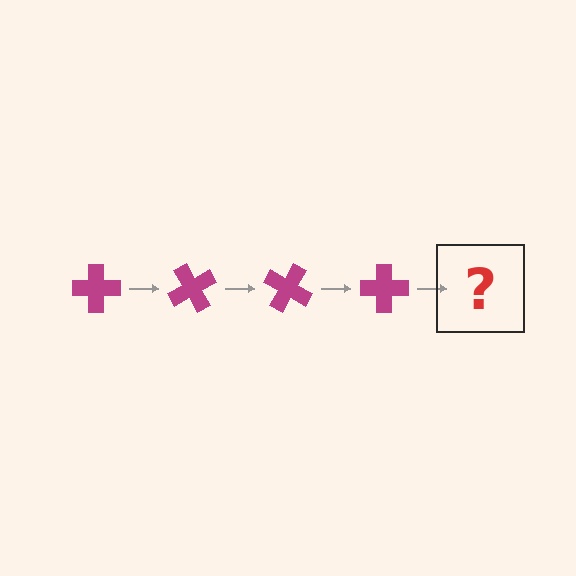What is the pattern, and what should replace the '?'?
The pattern is that the cross rotates 60 degrees each step. The '?' should be a magenta cross rotated 240 degrees.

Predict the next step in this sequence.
The next step is a magenta cross rotated 240 degrees.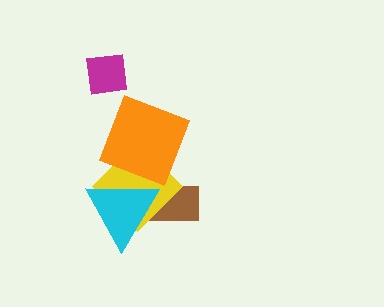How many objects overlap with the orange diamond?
3 objects overlap with the orange diamond.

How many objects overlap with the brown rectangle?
3 objects overlap with the brown rectangle.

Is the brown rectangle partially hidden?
Yes, it is partially covered by another shape.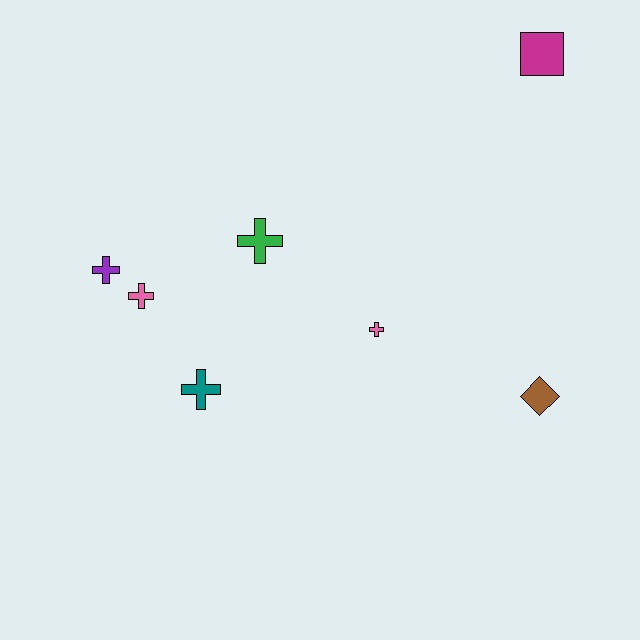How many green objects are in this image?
There is 1 green object.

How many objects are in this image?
There are 7 objects.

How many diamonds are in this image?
There is 1 diamond.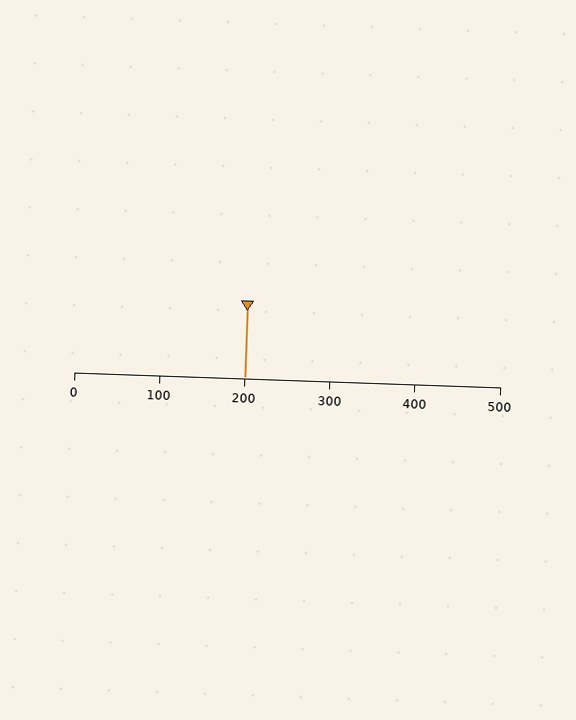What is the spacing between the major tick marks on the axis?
The major ticks are spaced 100 apart.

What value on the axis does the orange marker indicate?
The marker indicates approximately 200.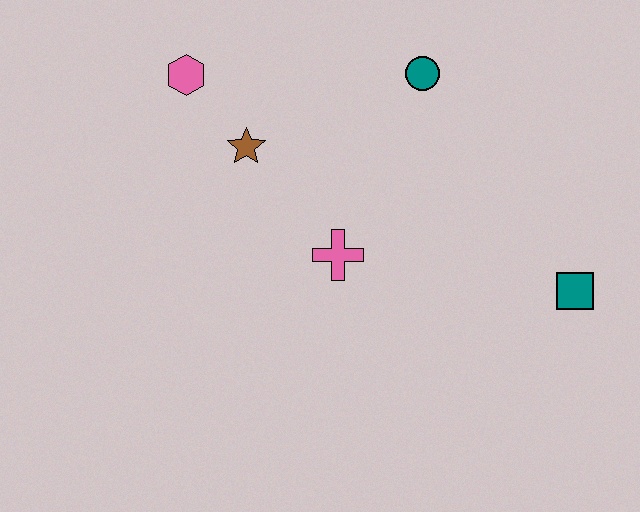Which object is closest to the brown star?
The pink hexagon is closest to the brown star.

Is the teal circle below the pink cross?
No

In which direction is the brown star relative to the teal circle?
The brown star is to the left of the teal circle.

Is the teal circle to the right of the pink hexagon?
Yes